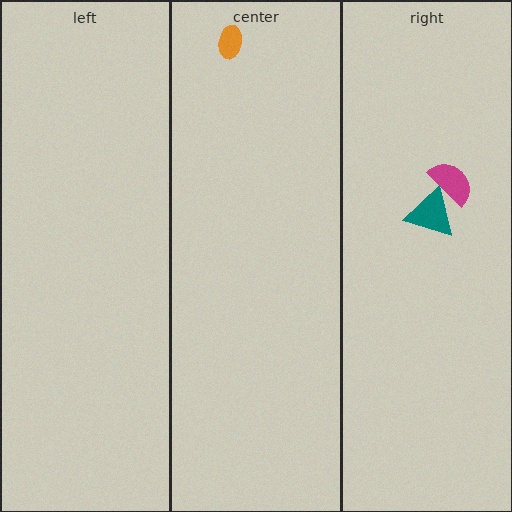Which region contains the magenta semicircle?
The right region.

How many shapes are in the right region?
2.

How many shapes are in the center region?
1.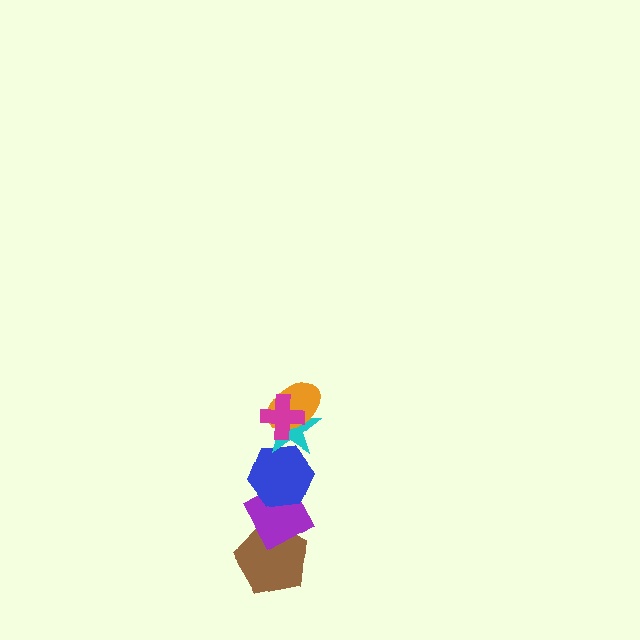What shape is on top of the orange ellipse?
The magenta cross is on top of the orange ellipse.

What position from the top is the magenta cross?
The magenta cross is 1st from the top.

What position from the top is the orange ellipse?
The orange ellipse is 2nd from the top.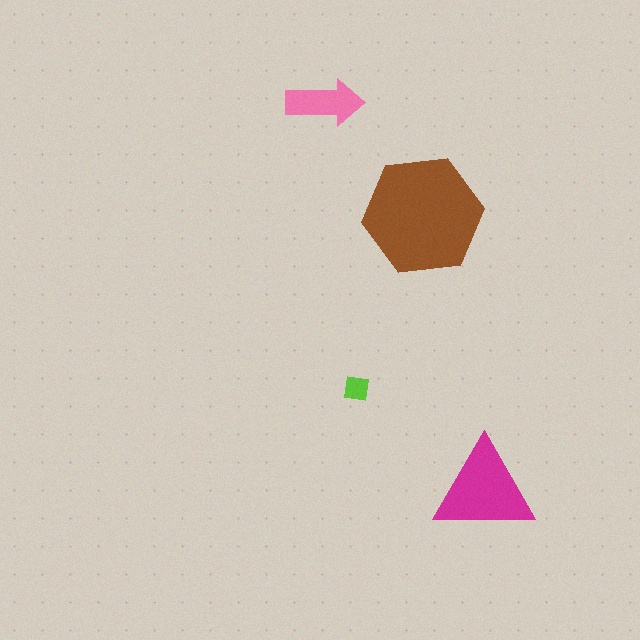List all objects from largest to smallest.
The brown hexagon, the magenta triangle, the pink arrow, the lime square.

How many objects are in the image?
There are 4 objects in the image.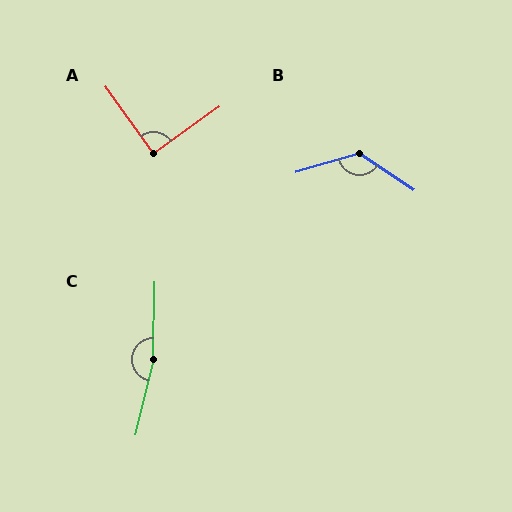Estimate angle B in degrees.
Approximately 130 degrees.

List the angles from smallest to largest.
A (90°), B (130°), C (168°).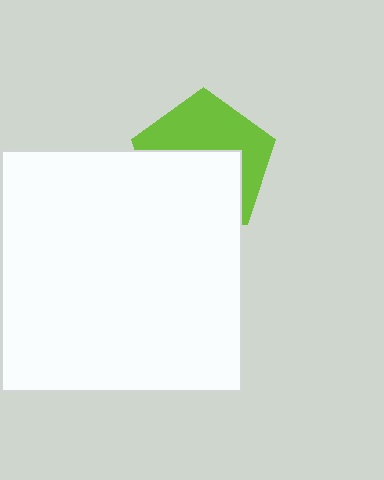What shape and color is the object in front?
The object in front is a white square.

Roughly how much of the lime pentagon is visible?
About half of it is visible (roughly 48%).